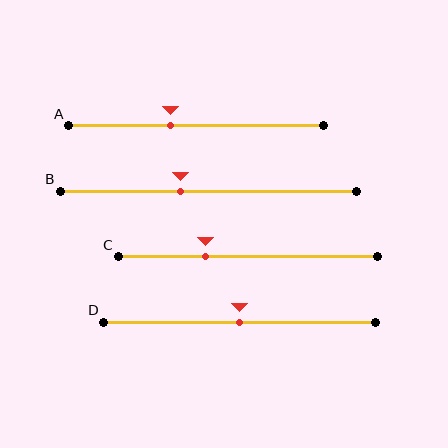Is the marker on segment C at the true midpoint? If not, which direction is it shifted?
No, the marker on segment C is shifted to the left by about 16% of the segment length.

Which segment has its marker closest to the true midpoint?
Segment D has its marker closest to the true midpoint.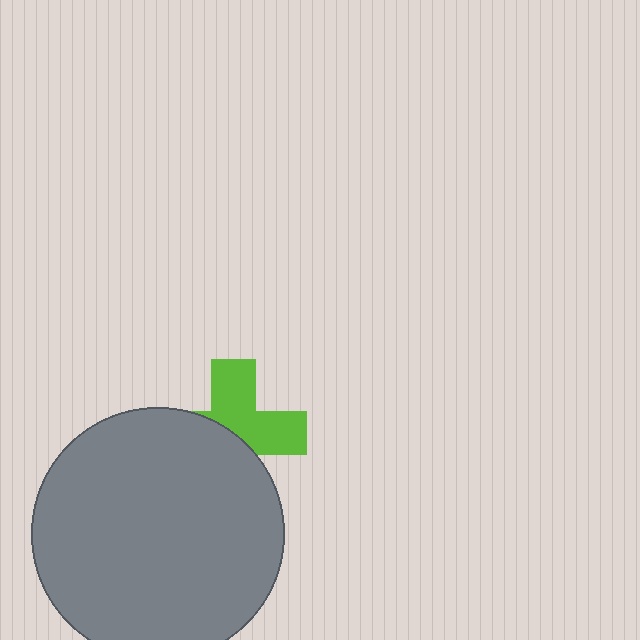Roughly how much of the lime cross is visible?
About half of it is visible (roughly 50%).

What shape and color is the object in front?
The object in front is a gray circle.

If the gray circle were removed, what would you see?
You would see the complete lime cross.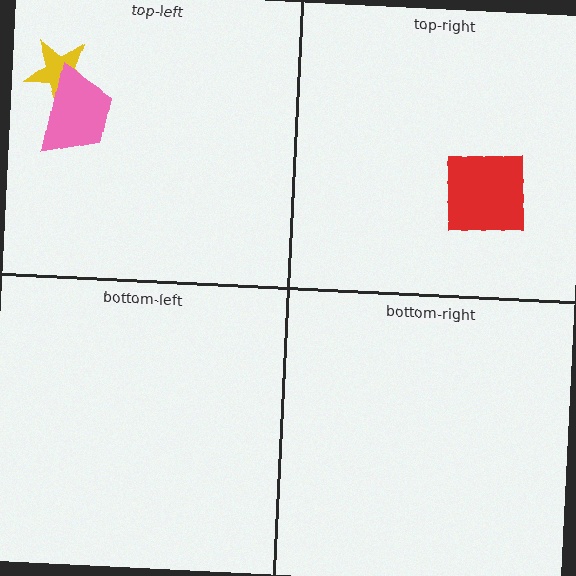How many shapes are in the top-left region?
2.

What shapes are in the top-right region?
The red square.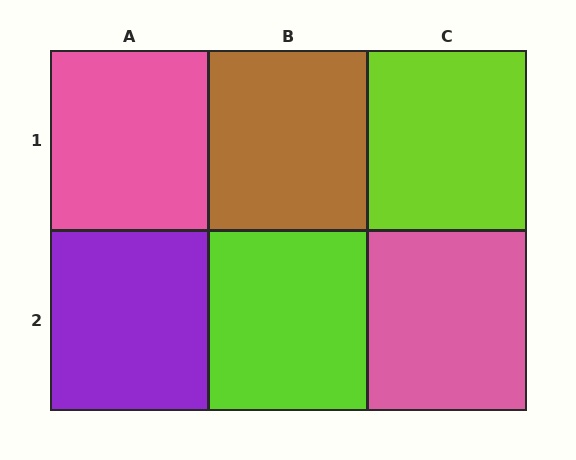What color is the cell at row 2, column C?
Pink.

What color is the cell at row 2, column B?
Lime.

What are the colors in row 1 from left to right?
Pink, brown, lime.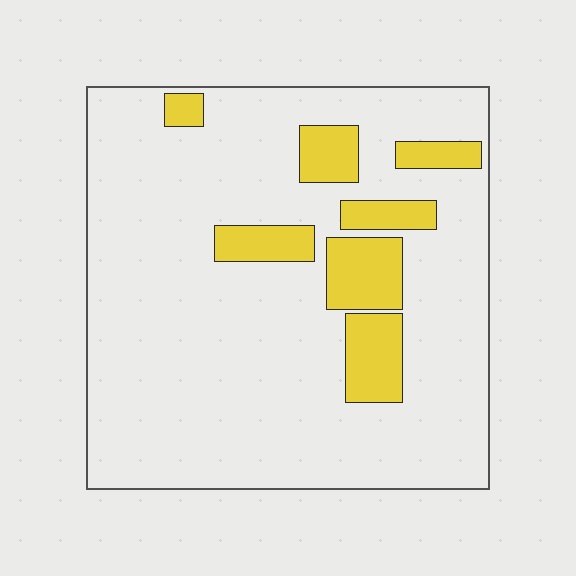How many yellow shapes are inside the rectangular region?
7.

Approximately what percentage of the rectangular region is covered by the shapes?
Approximately 15%.